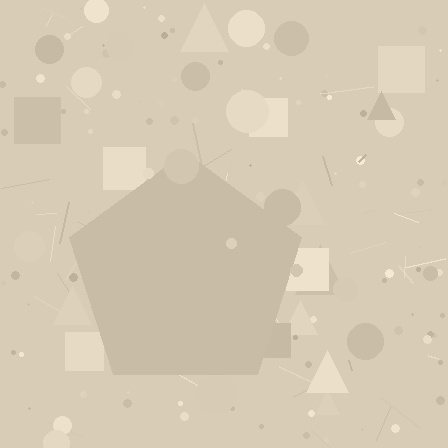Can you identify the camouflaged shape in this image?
The camouflaged shape is a pentagon.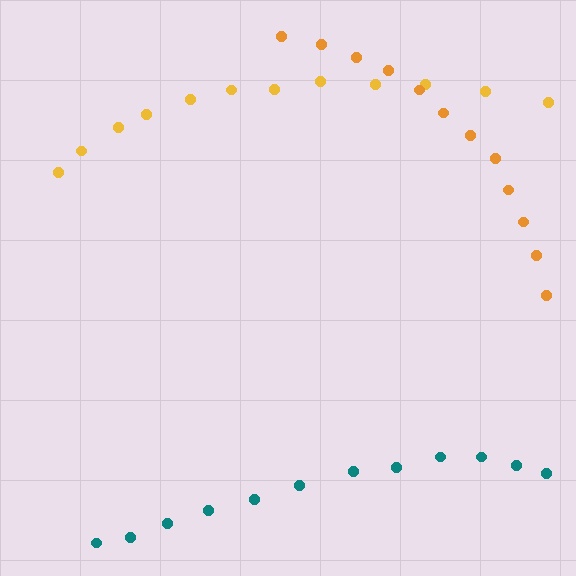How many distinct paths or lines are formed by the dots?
There are 3 distinct paths.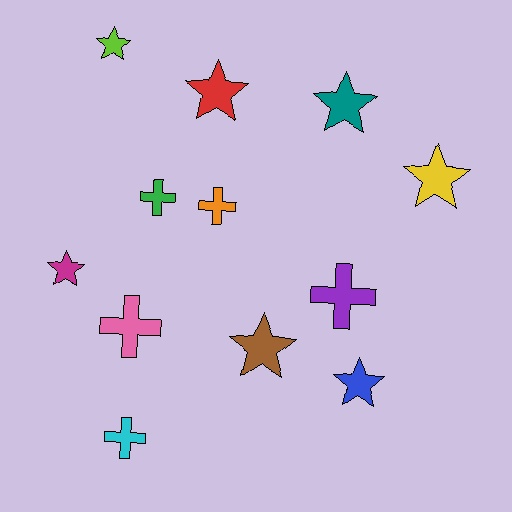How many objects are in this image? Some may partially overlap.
There are 12 objects.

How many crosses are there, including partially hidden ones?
There are 5 crosses.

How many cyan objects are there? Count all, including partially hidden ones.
There is 1 cyan object.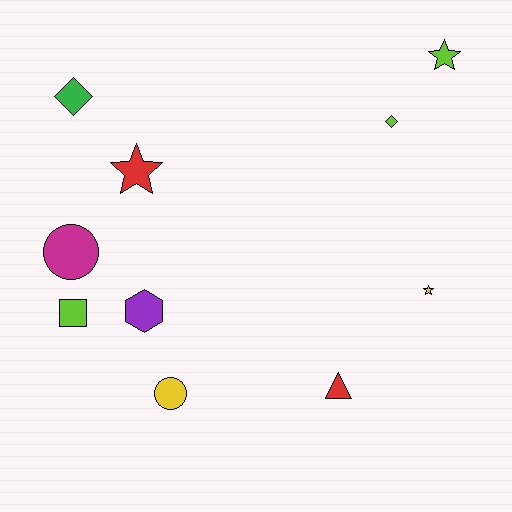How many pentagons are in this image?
There are no pentagons.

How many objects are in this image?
There are 10 objects.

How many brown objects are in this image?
There are no brown objects.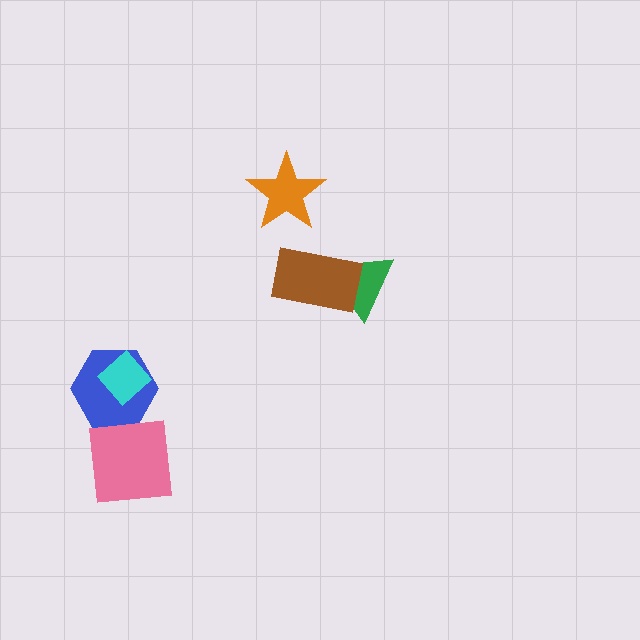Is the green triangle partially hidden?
Yes, it is partially covered by another shape.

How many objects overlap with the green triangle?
1 object overlaps with the green triangle.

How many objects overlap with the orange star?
0 objects overlap with the orange star.